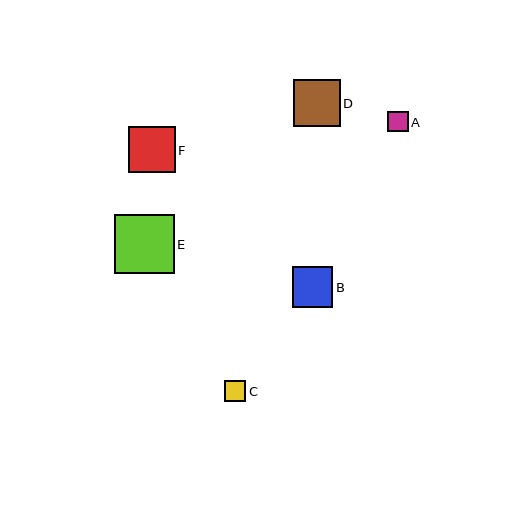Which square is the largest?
Square E is the largest with a size of approximately 60 pixels.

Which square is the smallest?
Square A is the smallest with a size of approximately 20 pixels.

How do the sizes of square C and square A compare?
Square C and square A are approximately the same size.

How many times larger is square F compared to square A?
Square F is approximately 2.3 times the size of square A.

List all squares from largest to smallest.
From largest to smallest: E, F, D, B, C, A.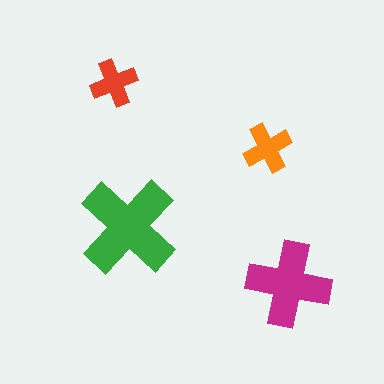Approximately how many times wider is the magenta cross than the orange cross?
About 1.5 times wider.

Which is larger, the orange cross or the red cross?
The orange one.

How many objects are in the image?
There are 4 objects in the image.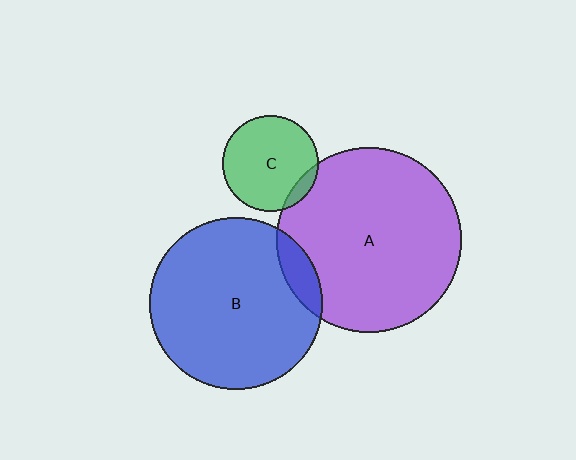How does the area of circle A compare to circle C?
Approximately 3.7 times.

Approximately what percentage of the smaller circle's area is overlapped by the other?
Approximately 10%.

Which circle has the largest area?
Circle A (purple).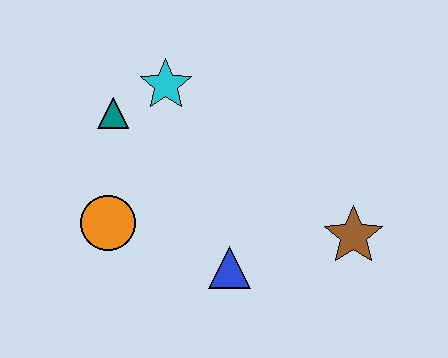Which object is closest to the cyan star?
The teal triangle is closest to the cyan star.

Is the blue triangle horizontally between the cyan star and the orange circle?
No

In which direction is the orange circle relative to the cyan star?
The orange circle is below the cyan star.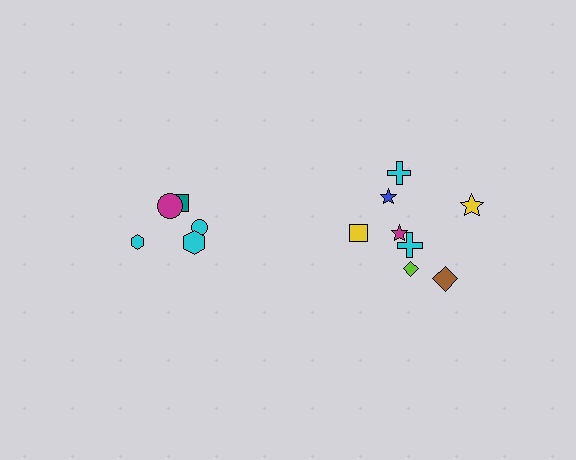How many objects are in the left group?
There are 5 objects.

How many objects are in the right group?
There are 8 objects.